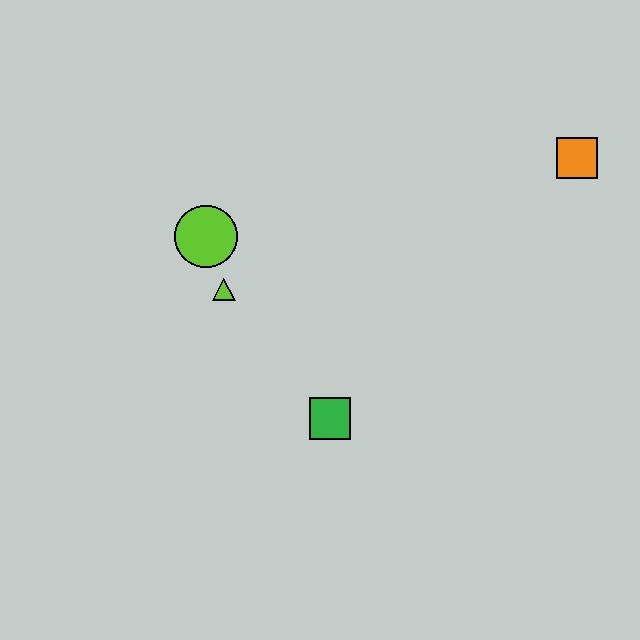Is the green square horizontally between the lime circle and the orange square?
Yes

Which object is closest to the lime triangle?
The lime circle is closest to the lime triangle.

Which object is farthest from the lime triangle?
The orange square is farthest from the lime triangle.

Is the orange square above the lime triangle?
Yes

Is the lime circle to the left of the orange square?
Yes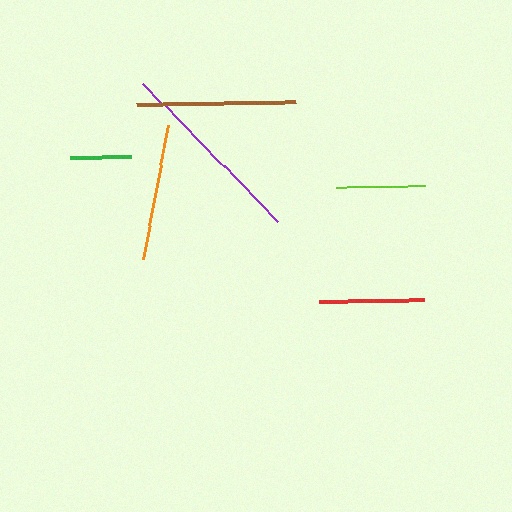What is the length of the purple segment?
The purple segment is approximately 193 pixels long.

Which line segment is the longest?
The purple line is the longest at approximately 193 pixels.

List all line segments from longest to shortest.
From longest to shortest: purple, brown, orange, red, lime, green.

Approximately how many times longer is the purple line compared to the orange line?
The purple line is approximately 1.4 times the length of the orange line.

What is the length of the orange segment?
The orange segment is approximately 136 pixels long.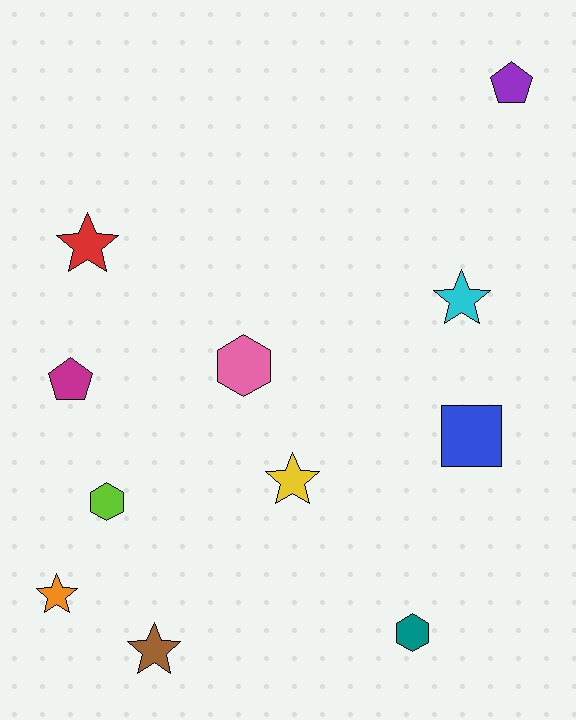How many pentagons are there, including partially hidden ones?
There are 2 pentagons.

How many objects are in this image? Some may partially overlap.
There are 11 objects.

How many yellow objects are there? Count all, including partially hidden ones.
There is 1 yellow object.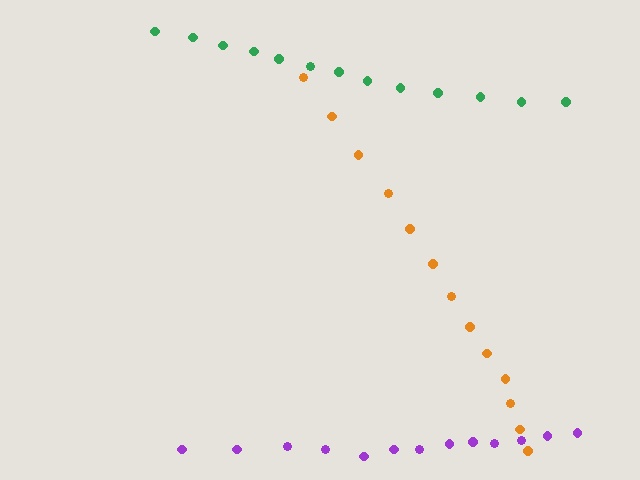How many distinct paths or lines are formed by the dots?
There are 3 distinct paths.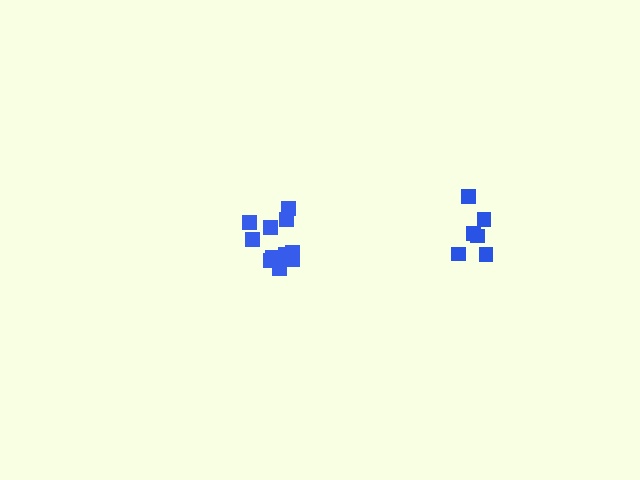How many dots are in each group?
Group 1: 11 dots, Group 2: 6 dots (17 total).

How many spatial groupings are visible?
There are 2 spatial groupings.